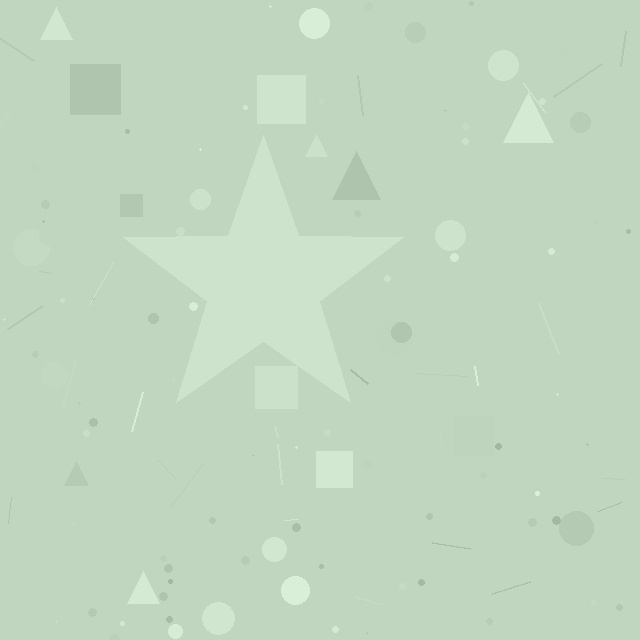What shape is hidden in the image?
A star is hidden in the image.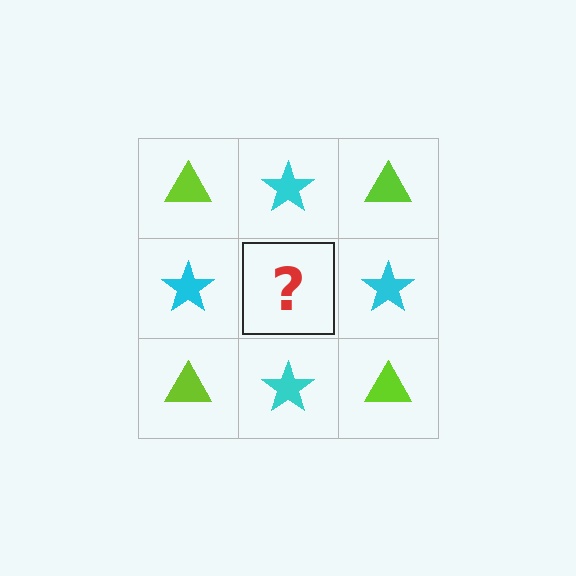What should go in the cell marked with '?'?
The missing cell should contain a lime triangle.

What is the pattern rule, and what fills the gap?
The rule is that it alternates lime triangle and cyan star in a checkerboard pattern. The gap should be filled with a lime triangle.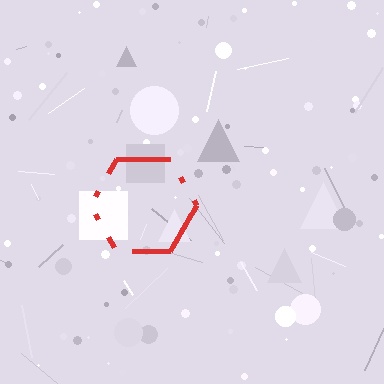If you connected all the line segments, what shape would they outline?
They would outline a hexagon.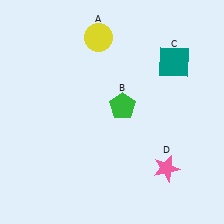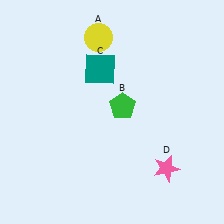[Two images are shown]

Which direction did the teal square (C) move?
The teal square (C) moved left.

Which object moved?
The teal square (C) moved left.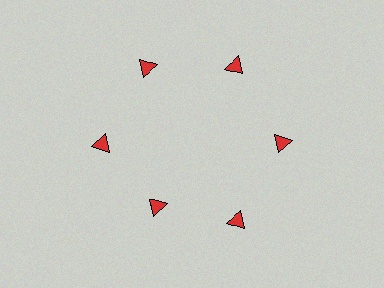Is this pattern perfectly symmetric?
No. The 6 red triangles are arranged in a ring, but one element near the 7 o'clock position is pulled inward toward the center, breaking the 6-fold rotational symmetry.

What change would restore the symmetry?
The symmetry would be restored by moving it outward, back onto the ring so that all 6 triangles sit at equal angles and equal distance from the center.